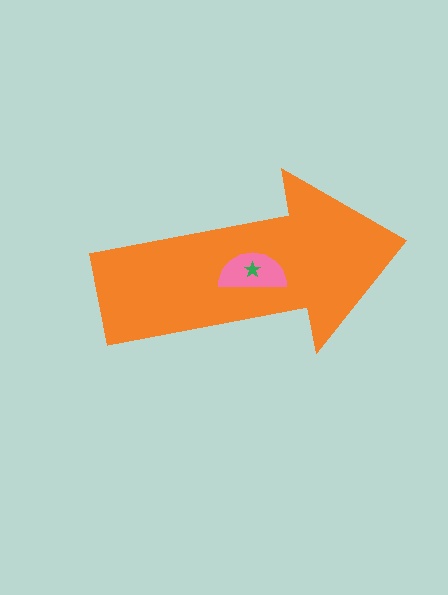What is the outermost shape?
The orange arrow.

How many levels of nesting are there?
3.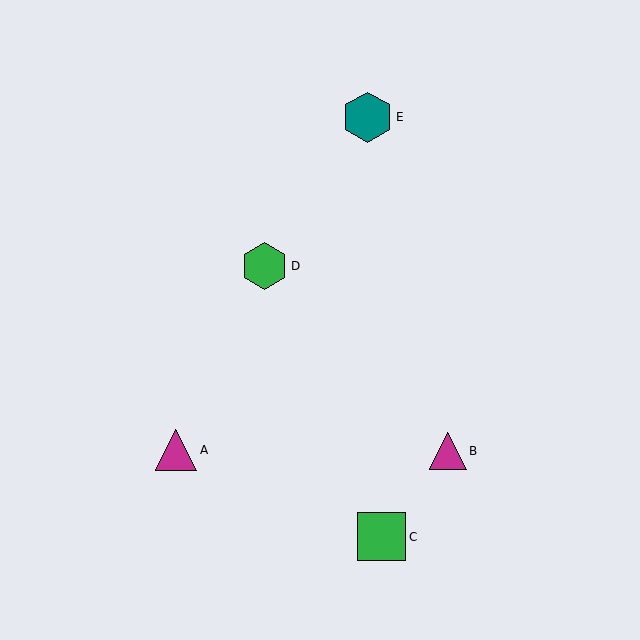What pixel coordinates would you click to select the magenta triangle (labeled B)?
Click at (448, 451) to select the magenta triangle B.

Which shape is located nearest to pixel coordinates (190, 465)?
The magenta triangle (labeled A) at (176, 450) is nearest to that location.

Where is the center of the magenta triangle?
The center of the magenta triangle is at (448, 451).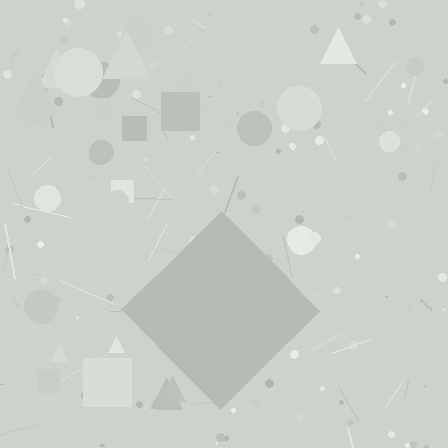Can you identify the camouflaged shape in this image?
The camouflaged shape is a diamond.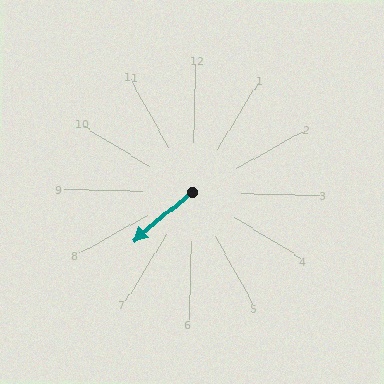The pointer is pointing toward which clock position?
Roughly 8 o'clock.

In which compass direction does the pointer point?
Southwest.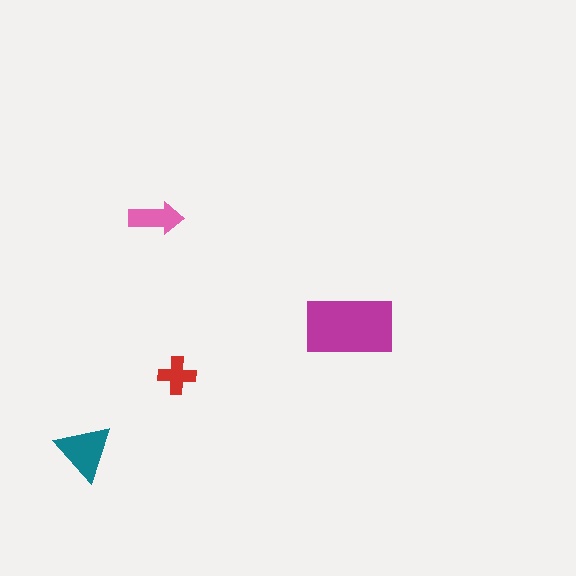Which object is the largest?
The magenta rectangle.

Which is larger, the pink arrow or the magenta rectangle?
The magenta rectangle.